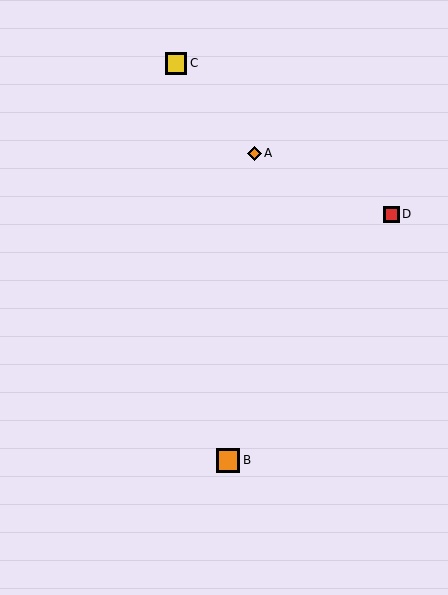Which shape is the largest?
The orange square (labeled B) is the largest.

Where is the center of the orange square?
The center of the orange square is at (228, 460).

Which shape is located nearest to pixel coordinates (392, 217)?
The red square (labeled D) at (391, 215) is nearest to that location.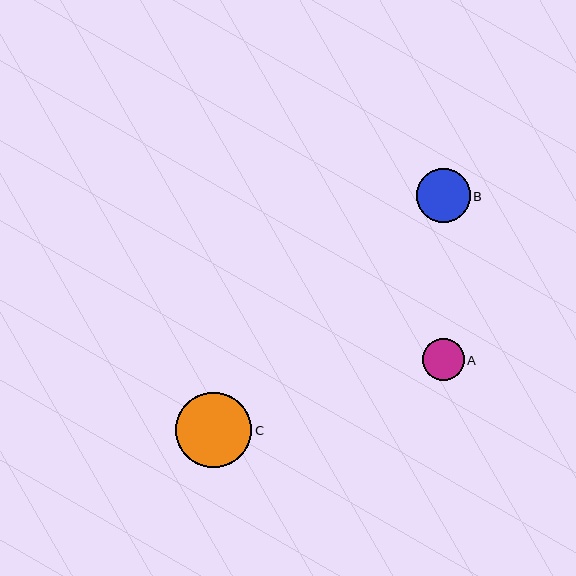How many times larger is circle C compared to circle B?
Circle C is approximately 1.4 times the size of circle B.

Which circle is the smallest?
Circle A is the smallest with a size of approximately 42 pixels.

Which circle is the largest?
Circle C is the largest with a size of approximately 76 pixels.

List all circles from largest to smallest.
From largest to smallest: C, B, A.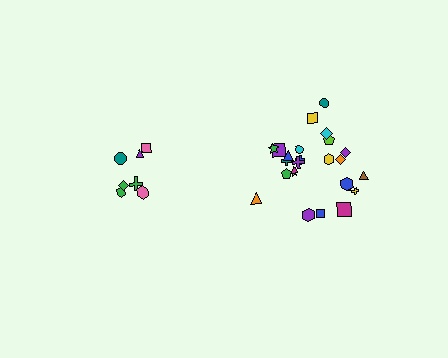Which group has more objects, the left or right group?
The right group.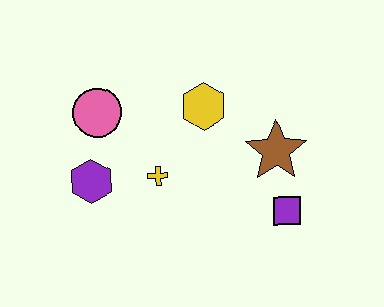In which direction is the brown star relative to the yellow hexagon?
The brown star is to the right of the yellow hexagon.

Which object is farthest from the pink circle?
The purple square is farthest from the pink circle.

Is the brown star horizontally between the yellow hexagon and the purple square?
Yes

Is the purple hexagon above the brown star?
No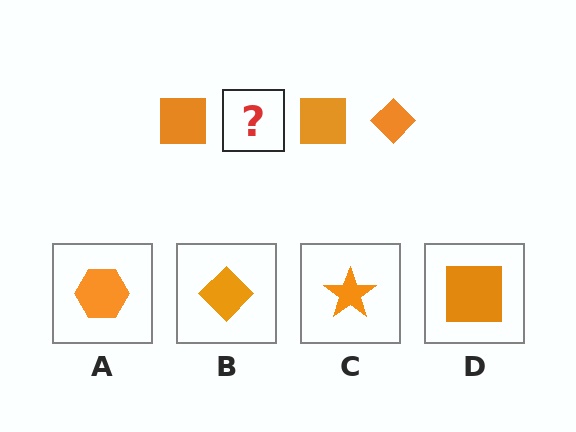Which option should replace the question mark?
Option B.